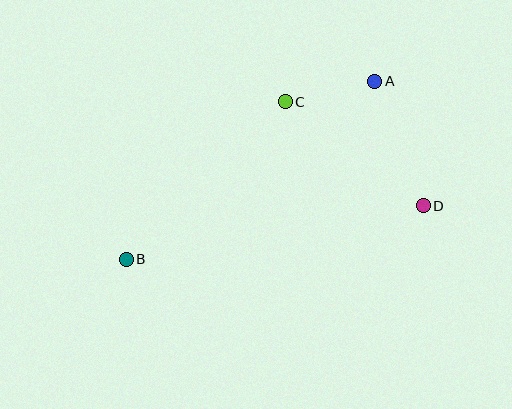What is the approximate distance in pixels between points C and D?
The distance between C and D is approximately 173 pixels.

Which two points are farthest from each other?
Points A and B are farthest from each other.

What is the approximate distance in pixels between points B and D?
The distance between B and D is approximately 302 pixels.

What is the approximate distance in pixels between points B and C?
The distance between B and C is approximately 224 pixels.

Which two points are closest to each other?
Points A and C are closest to each other.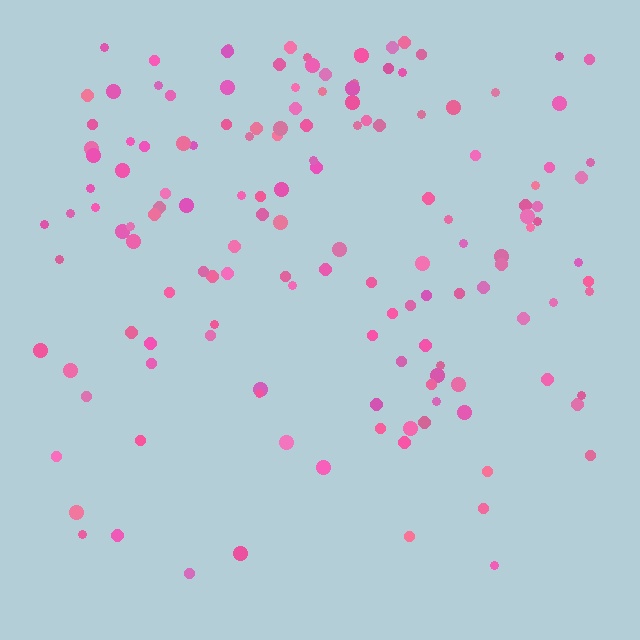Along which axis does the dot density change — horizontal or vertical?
Vertical.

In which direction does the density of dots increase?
From bottom to top, with the top side densest.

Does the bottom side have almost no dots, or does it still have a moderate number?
Still a moderate number, just noticeably fewer than the top.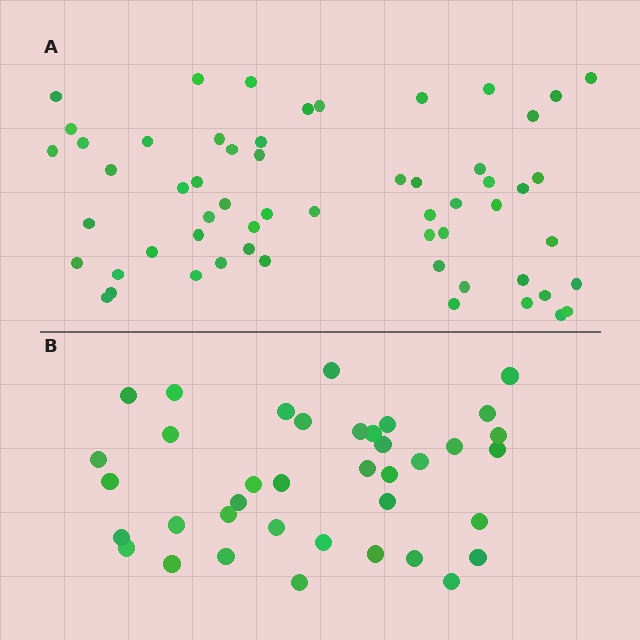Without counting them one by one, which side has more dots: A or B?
Region A (the top region) has more dots.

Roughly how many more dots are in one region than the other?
Region A has approximately 20 more dots than region B.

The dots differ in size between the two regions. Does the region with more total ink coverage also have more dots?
No. Region B has more total ink coverage because its dots are larger, but region A actually contains more individual dots. Total area can be misleading — the number of items is what matters here.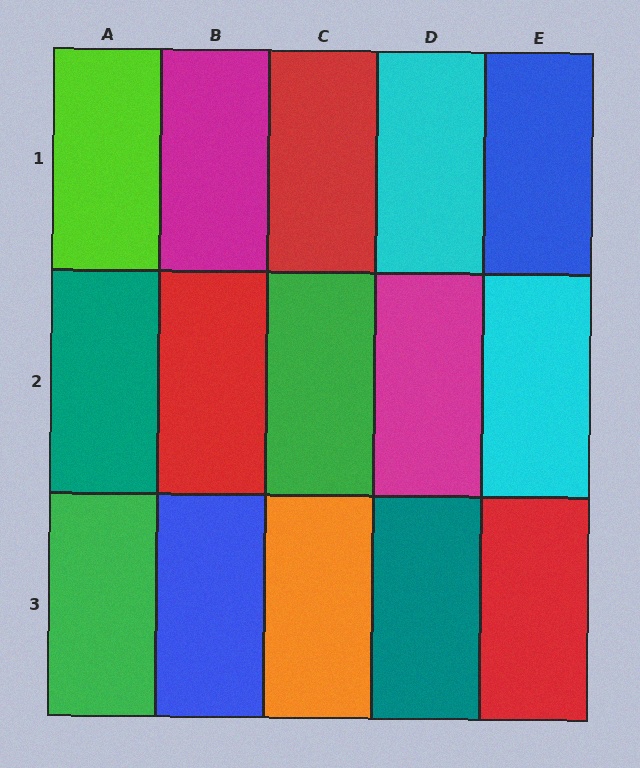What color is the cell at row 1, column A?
Lime.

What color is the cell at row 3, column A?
Green.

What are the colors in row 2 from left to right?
Teal, red, green, magenta, cyan.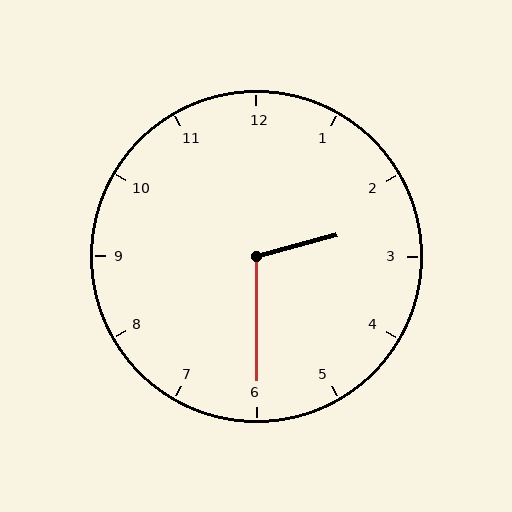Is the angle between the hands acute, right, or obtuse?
It is obtuse.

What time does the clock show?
2:30.